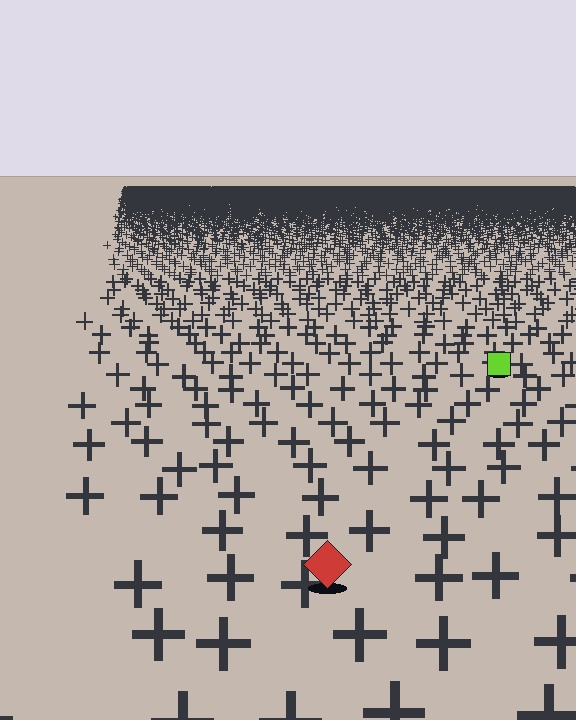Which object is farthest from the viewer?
The lime square is farthest from the viewer. It appears smaller and the ground texture around it is denser.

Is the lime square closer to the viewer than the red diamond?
No. The red diamond is closer — you can tell from the texture gradient: the ground texture is coarser near it.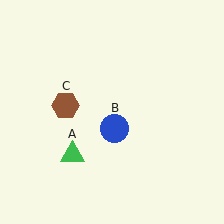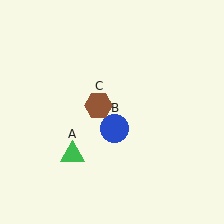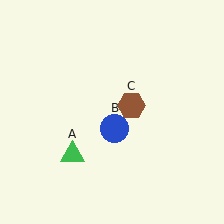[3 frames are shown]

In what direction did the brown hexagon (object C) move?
The brown hexagon (object C) moved right.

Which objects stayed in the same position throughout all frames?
Green triangle (object A) and blue circle (object B) remained stationary.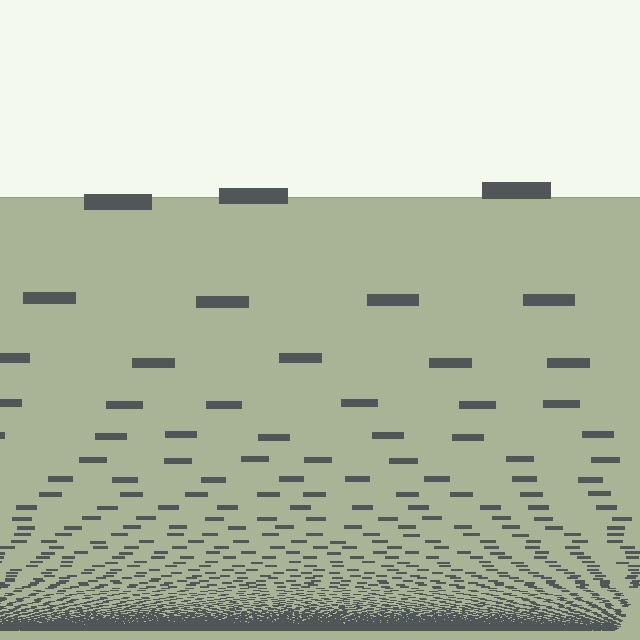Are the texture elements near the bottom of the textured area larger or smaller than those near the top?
Smaller. The gradient is inverted — elements near the bottom are smaller and denser.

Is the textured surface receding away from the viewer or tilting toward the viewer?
The surface appears to tilt toward the viewer. Texture elements get larger and sparser toward the top.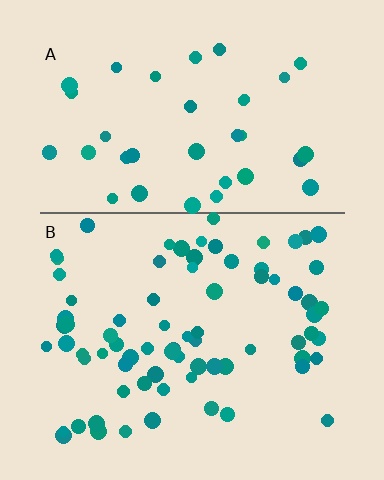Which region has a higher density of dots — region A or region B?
B (the bottom).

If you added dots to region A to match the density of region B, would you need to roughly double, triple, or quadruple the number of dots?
Approximately double.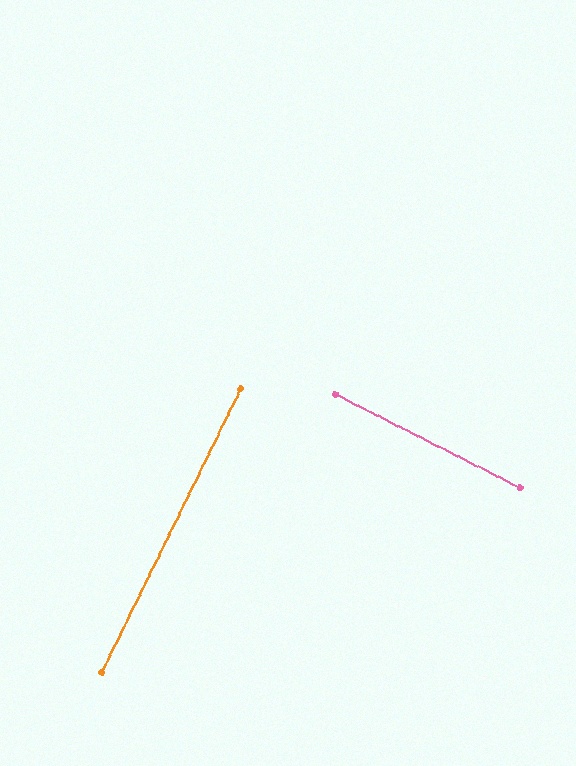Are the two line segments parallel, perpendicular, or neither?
Perpendicular — they meet at approximately 89°.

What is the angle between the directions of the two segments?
Approximately 89 degrees.